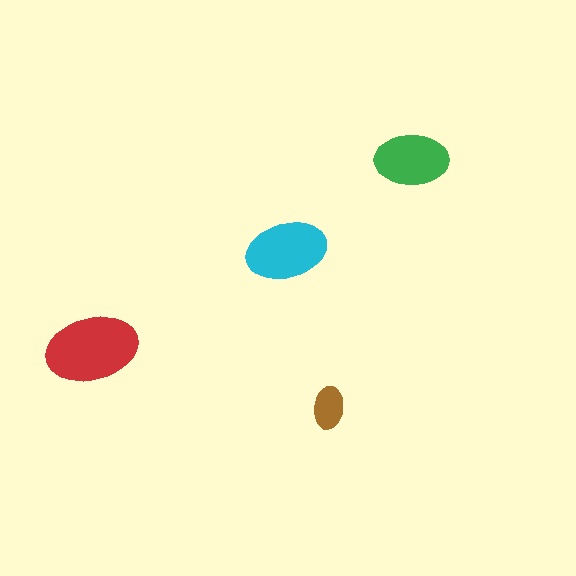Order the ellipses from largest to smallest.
the red one, the cyan one, the green one, the brown one.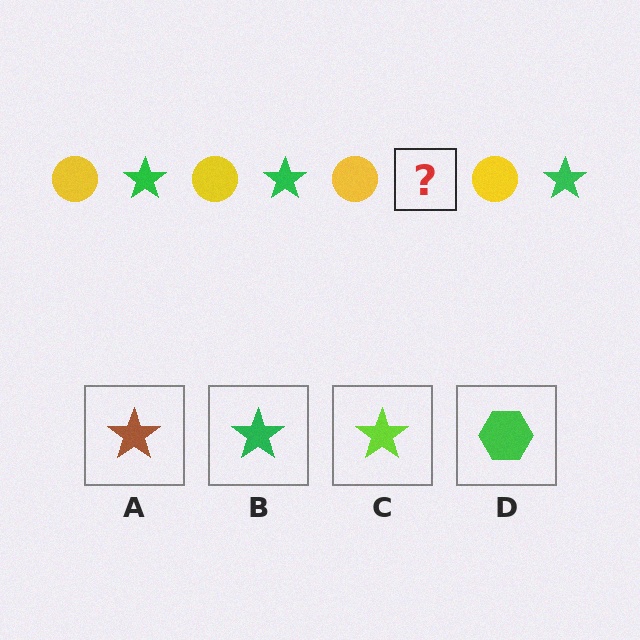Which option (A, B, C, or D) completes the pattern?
B.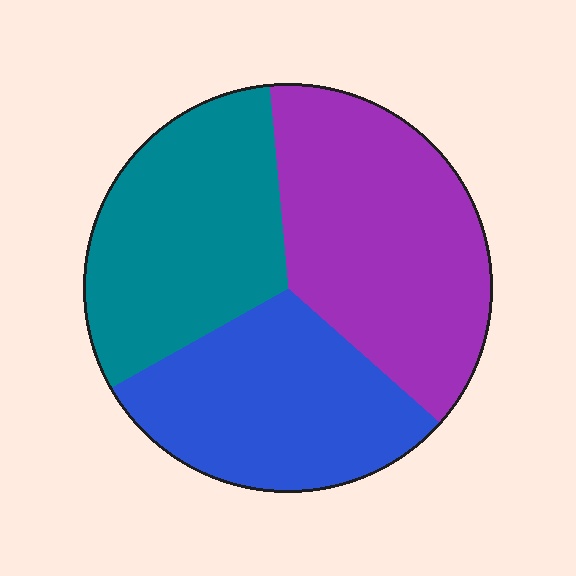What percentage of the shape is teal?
Teal covers about 30% of the shape.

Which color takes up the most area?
Purple, at roughly 40%.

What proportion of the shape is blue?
Blue takes up about one third (1/3) of the shape.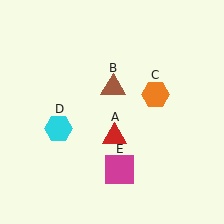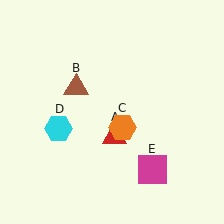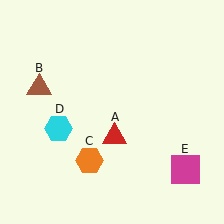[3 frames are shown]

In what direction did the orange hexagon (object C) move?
The orange hexagon (object C) moved down and to the left.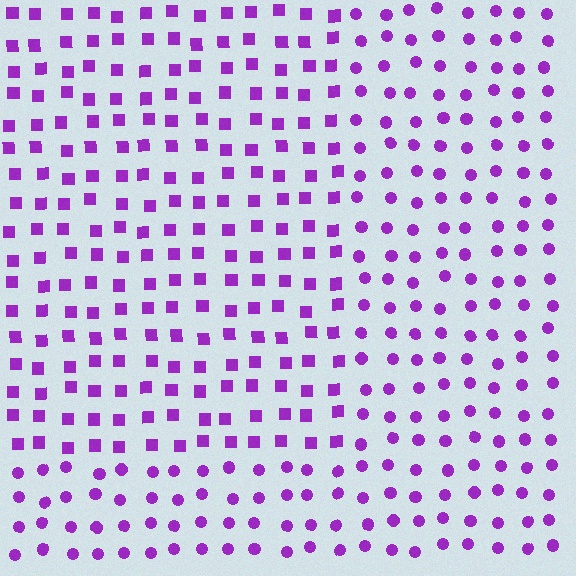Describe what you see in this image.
The image is filled with small purple elements arranged in a uniform grid. A rectangle-shaped region contains squares, while the surrounding area contains circles. The boundary is defined purely by the change in element shape.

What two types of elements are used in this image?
The image uses squares inside the rectangle region and circles outside it.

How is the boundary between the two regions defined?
The boundary is defined by a change in element shape: squares inside vs. circles outside. All elements share the same color and spacing.